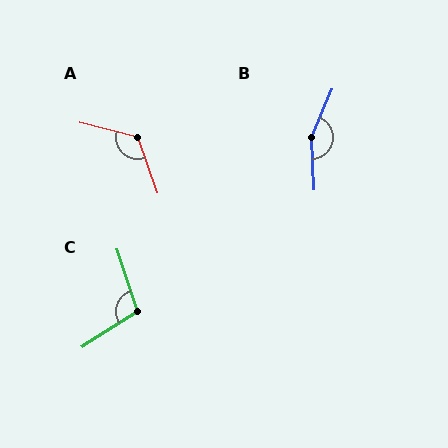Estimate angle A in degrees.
Approximately 124 degrees.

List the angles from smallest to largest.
C (104°), A (124°), B (154°).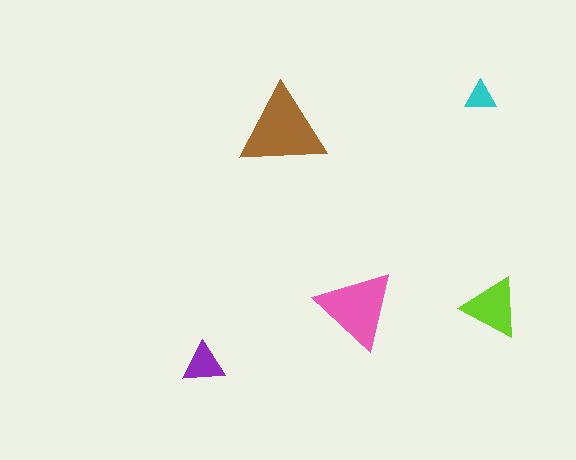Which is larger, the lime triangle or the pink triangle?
The pink one.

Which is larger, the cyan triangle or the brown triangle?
The brown one.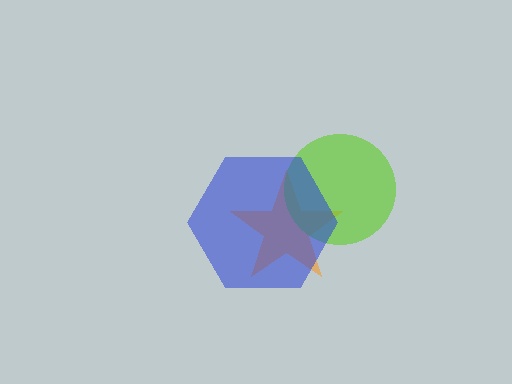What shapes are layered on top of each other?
The layered shapes are: an orange star, a lime circle, a blue hexagon.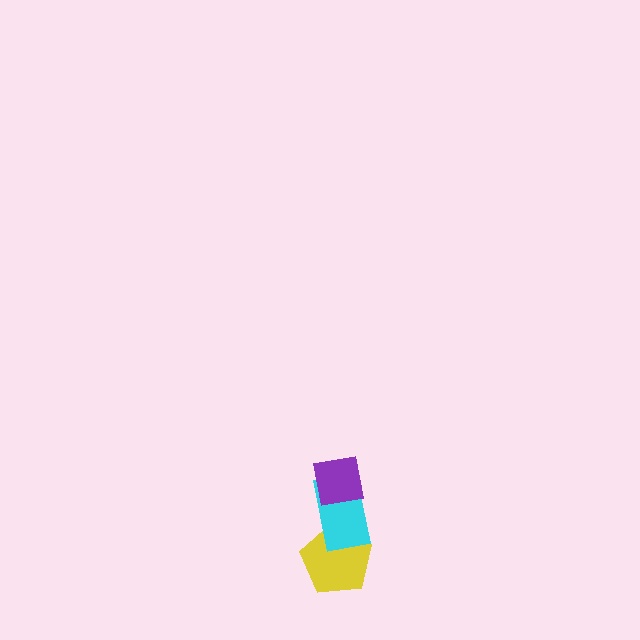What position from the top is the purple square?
The purple square is 1st from the top.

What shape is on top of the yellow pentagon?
The cyan rectangle is on top of the yellow pentagon.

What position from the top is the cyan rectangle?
The cyan rectangle is 2nd from the top.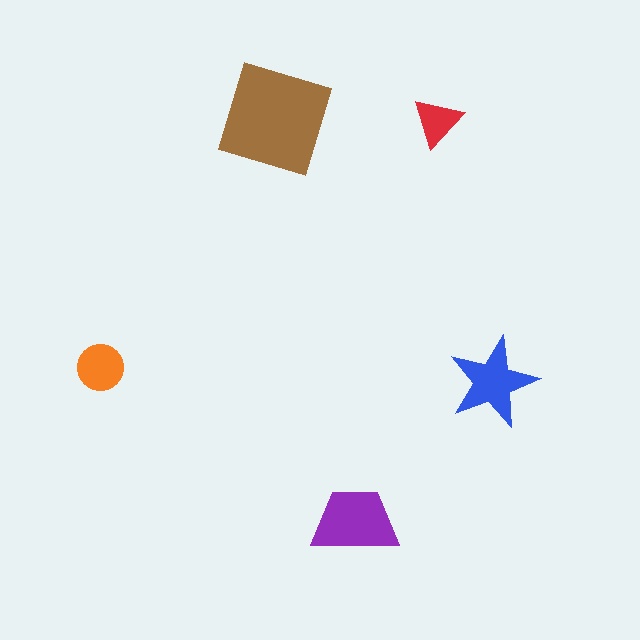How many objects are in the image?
There are 5 objects in the image.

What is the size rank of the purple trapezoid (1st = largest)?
2nd.